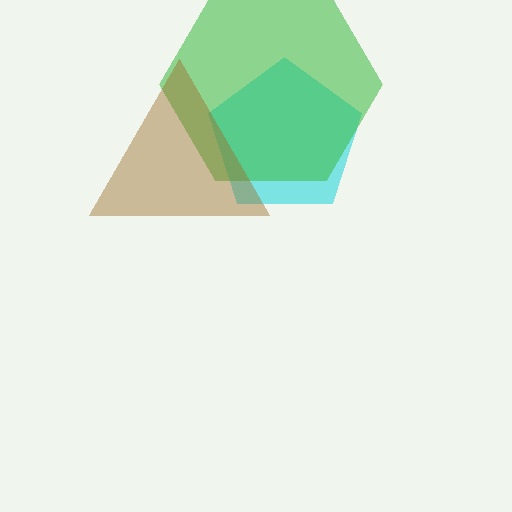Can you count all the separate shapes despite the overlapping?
Yes, there are 3 separate shapes.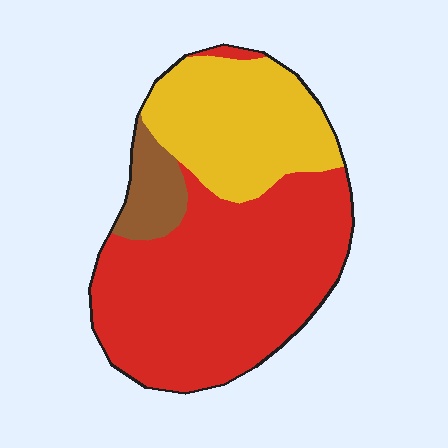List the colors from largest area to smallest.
From largest to smallest: red, yellow, brown.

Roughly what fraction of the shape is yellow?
Yellow takes up about one third (1/3) of the shape.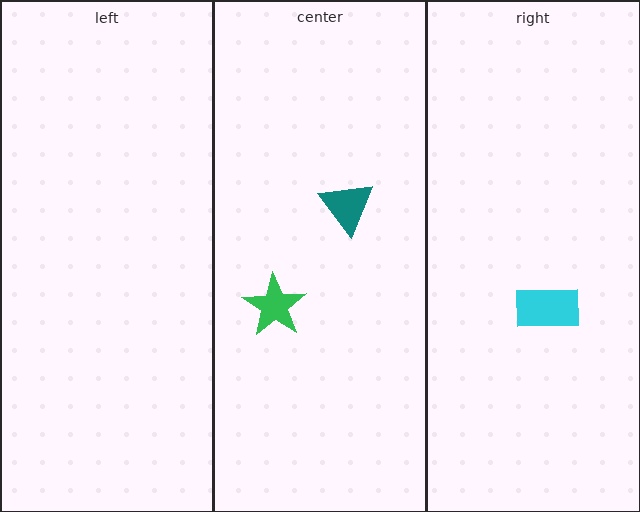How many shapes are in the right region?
1.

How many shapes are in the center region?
2.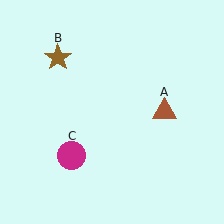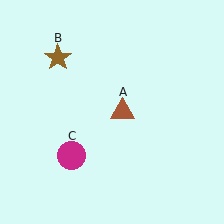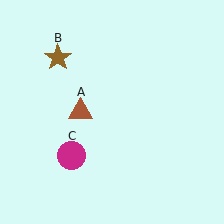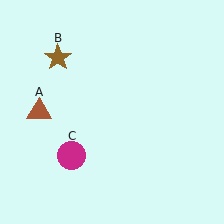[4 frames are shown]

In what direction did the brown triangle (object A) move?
The brown triangle (object A) moved left.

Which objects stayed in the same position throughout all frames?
Brown star (object B) and magenta circle (object C) remained stationary.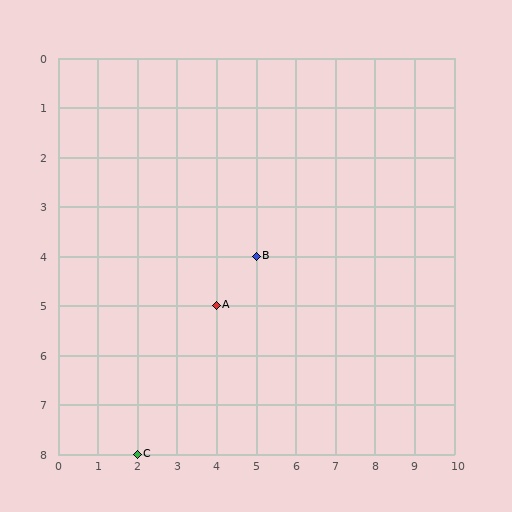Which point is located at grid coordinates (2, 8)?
Point C is at (2, 8).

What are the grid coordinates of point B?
Point B is at grid coordinates (5, 4).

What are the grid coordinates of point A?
Point A is at grid coordinates (4, 5).